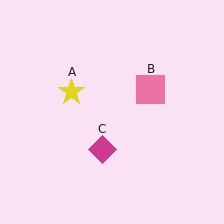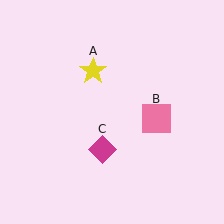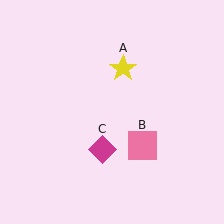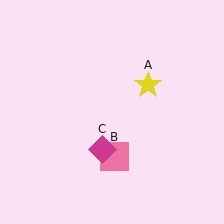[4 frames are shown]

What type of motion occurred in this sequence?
The yellow star (object A), pink square (object B) rotated clockwise around the center of the scene.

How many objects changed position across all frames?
2 objects changed position: yellow star (object A), pink square (object B).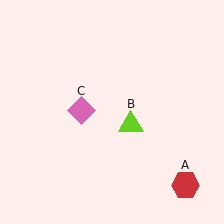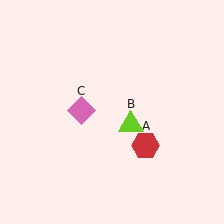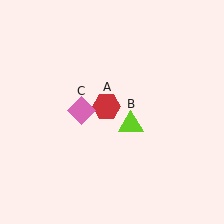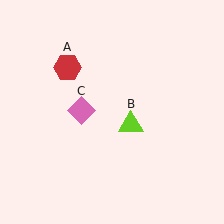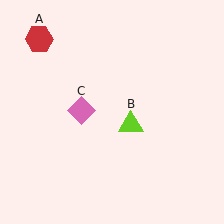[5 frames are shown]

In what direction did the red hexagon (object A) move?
The red hexagon (object A) moved up and to the left.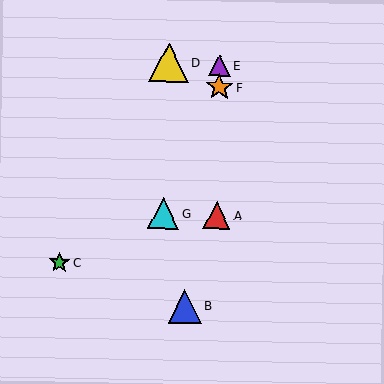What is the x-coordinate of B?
Object B is at x≈185.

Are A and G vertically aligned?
No, A is at x≈217 and G is at x≈163.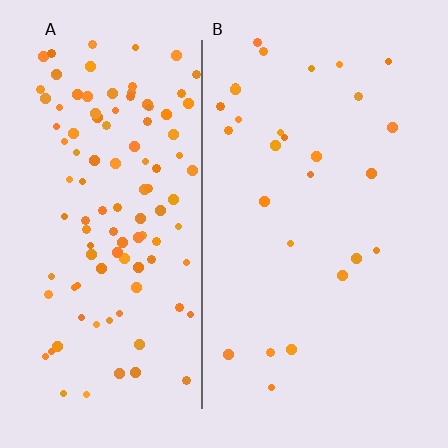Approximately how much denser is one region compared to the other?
Approximately 4.1× — region A over region B.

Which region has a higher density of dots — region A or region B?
A (the left).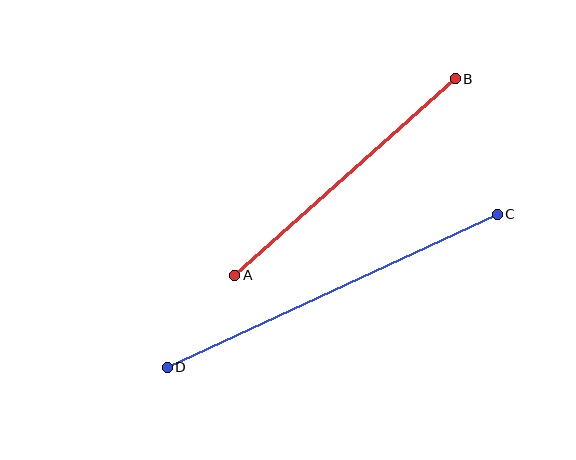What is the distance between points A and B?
The distance is approximately 295 pixels.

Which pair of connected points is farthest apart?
Points C and D are farthest apart.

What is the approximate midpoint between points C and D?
The midpoint is at approximately (332, 291) pixels.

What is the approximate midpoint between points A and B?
The midpoint is at approximately (345, 177) pixels.